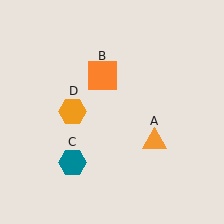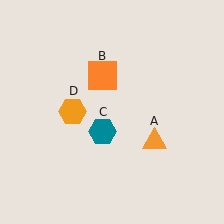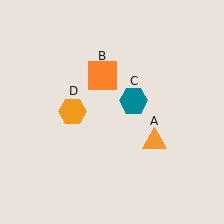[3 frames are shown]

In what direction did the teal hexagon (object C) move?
The teal hexagon (object C) moved up and to the right.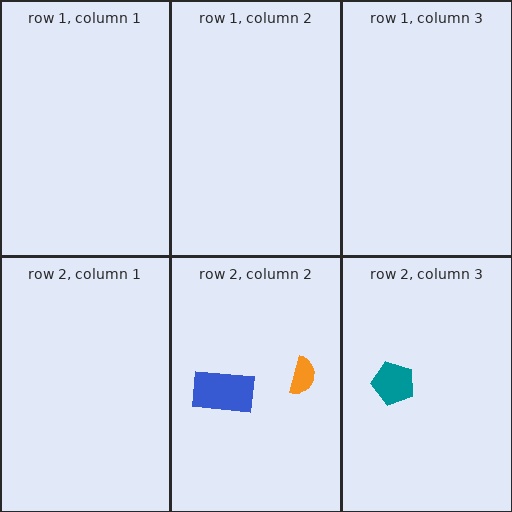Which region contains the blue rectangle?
The row 2, column 2 region.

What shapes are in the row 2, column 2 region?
The orange semicircle, the blue rectangle.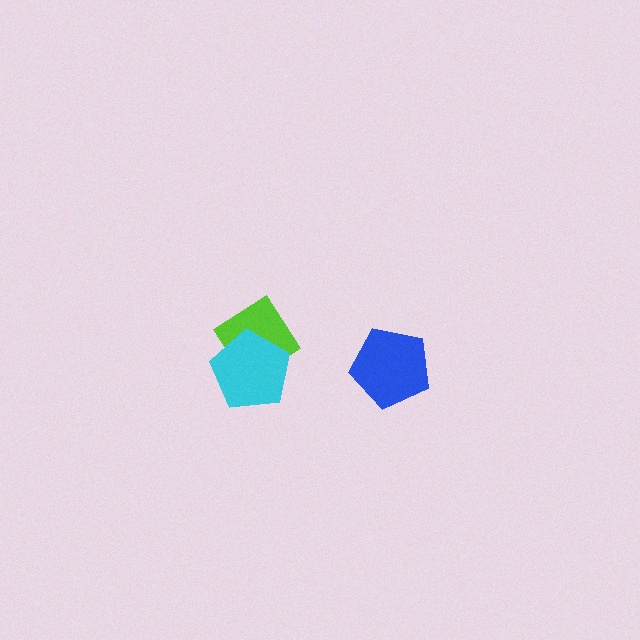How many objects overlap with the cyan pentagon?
1 object overlaps with the cyan pentagon.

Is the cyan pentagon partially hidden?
No, no other shape covers it.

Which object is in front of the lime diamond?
The cyan pentagon is in front of the lime diamond.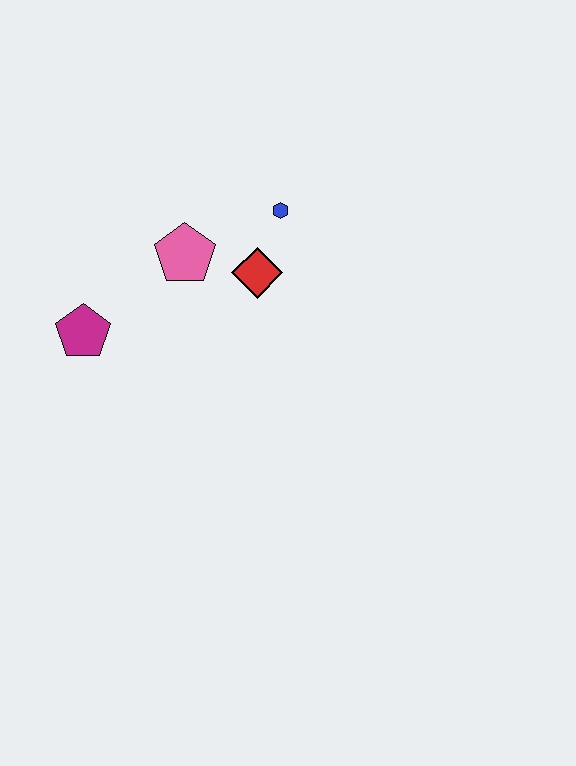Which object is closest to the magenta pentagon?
The pink pentagon is closest to the magenta pentagon.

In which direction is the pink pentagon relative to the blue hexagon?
The pink pentagon is to the left of the blue hexagon.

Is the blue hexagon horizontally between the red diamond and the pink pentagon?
No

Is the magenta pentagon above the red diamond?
No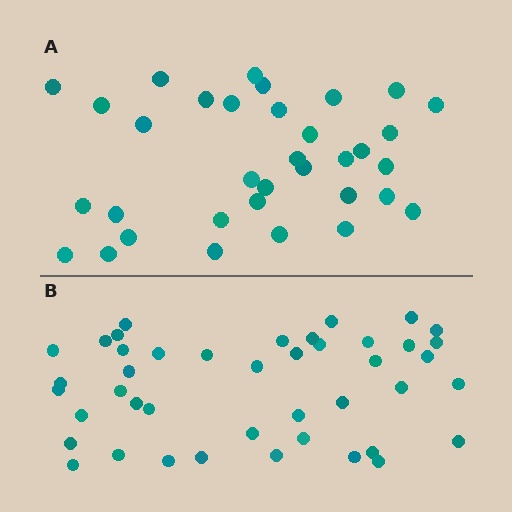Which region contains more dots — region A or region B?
Region B (the bottom region) has more dots.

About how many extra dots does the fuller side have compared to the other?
Region B has roughly 8 or so more dots than region A.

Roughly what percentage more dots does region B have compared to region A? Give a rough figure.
About 25% more.